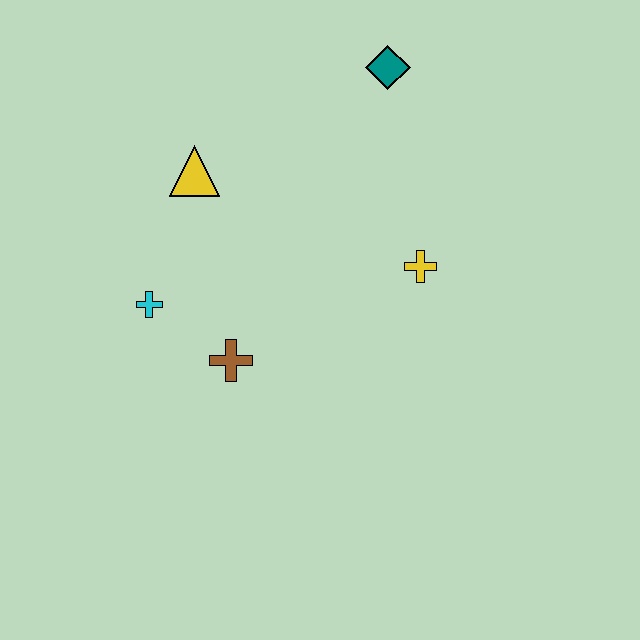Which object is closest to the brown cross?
The cyan cross is closest to the brown cross.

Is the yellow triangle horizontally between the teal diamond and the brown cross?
No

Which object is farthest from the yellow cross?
The cyan cross is farthest from the yellow cross.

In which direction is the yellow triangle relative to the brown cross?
The yellow triangle is above the brown cross.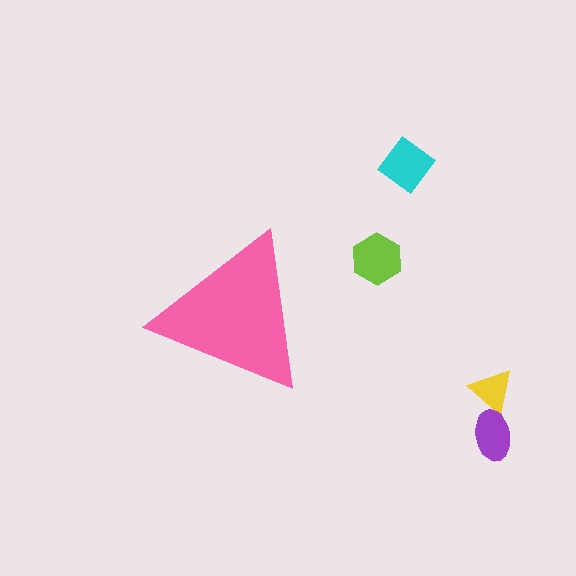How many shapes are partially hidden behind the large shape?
0 shapes are partially hidden.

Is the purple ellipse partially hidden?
No, the purple ellipse is fully visible.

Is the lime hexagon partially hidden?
No, the lime hexagon is fully visible.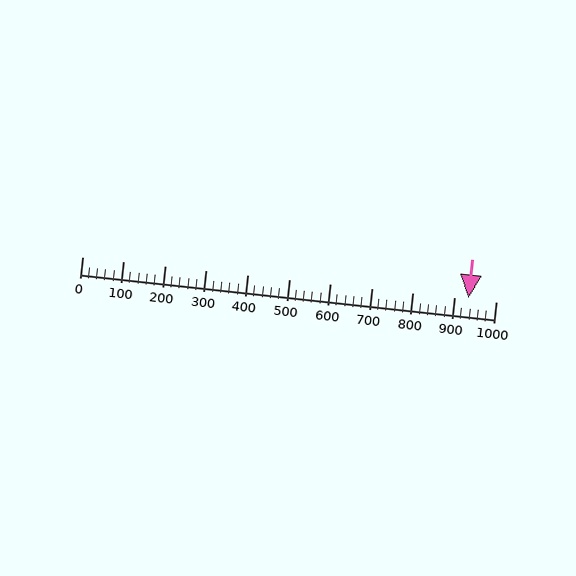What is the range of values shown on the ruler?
The ruler shows values from 0 to 1000.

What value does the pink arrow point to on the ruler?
The pink arrow points to approximately 935.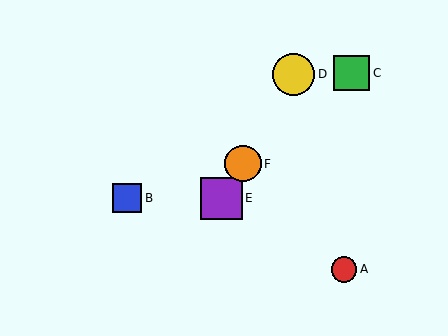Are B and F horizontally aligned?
No, B is at y≈198 and F is at y≈164.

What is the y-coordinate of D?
Object D is at y≈74.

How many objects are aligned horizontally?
2 objects (B, E) are aligned horizontally.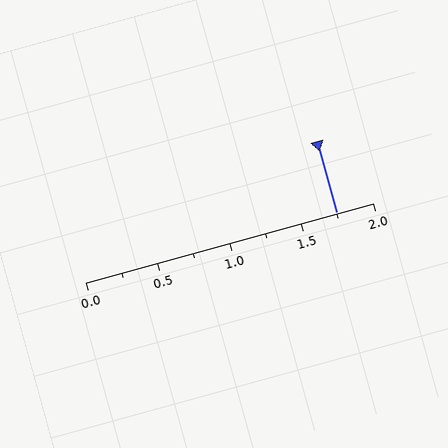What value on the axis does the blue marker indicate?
The marker indicates approximately 1.75.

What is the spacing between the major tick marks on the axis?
The major ticks are spaced 0.5 apart.